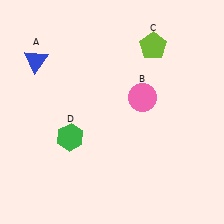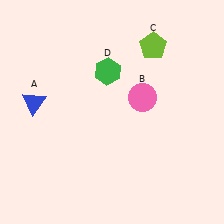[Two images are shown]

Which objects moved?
The objects that moved are: the blue triangle (A), the green hexagon (D).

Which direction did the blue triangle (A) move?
The blue triangle (A) moved down.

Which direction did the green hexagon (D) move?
The green hexagon (D) moved up.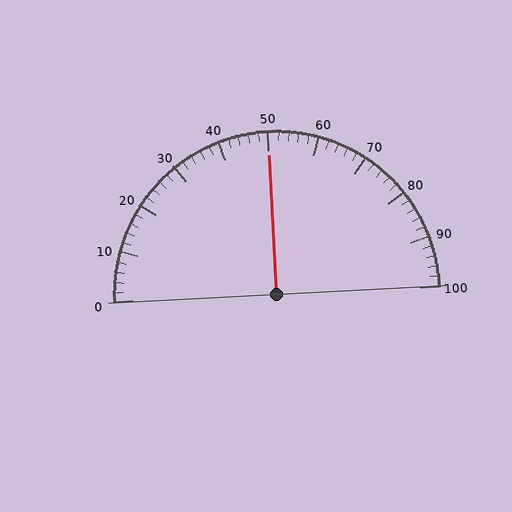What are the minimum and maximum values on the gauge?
The gauge ranges from 0 to 100.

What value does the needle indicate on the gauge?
The needle indicates approximately 50.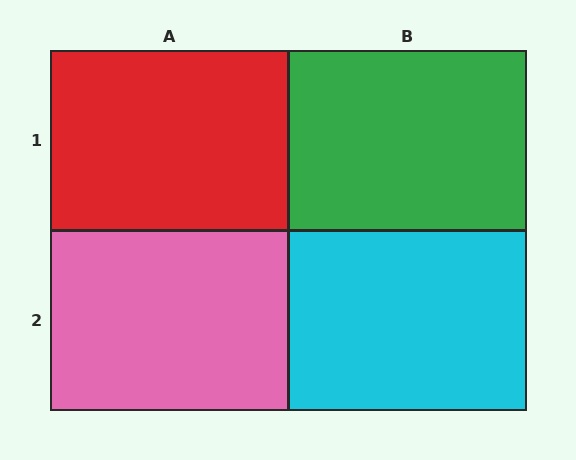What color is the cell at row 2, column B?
Cyan.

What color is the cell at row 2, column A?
Pink.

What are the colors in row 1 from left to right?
Red, green.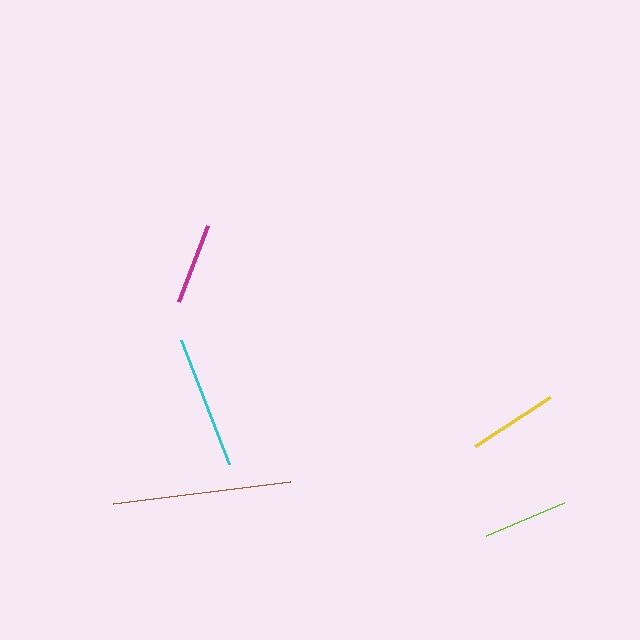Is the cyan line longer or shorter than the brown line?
The brown line is longer than the cyan line.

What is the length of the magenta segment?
The magenta segment is approximately 81 pixels long.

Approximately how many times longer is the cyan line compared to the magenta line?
The cyan line is approximately 1.6 times the length of the magenta line.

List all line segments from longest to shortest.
From longest to shortest: brown, cyan, yellow, lime, magenta.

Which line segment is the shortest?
The magenta line is the shortest at approximately 81 pixels.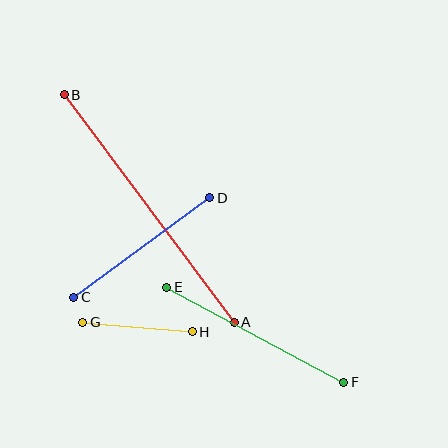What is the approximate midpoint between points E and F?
The midpoint is at approximately (255, 335) pixels.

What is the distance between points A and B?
The distance is approximately 284 pixels.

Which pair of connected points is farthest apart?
Points A and B are farthest apart.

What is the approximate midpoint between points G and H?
The midpoint is at approximately (137, 327) pixels.